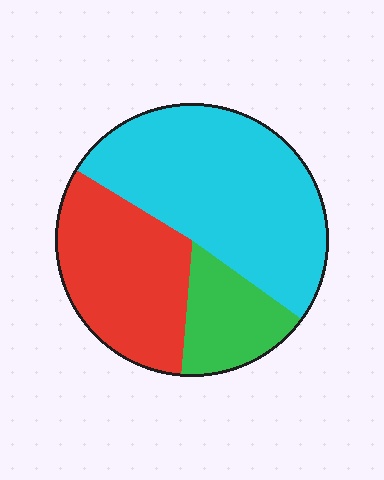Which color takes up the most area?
Cyan, at roughly 50%.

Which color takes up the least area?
Green, at roughly 15%.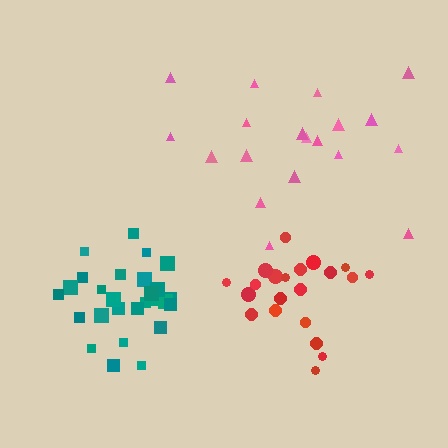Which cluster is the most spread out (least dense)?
Pink.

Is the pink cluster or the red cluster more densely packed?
Red.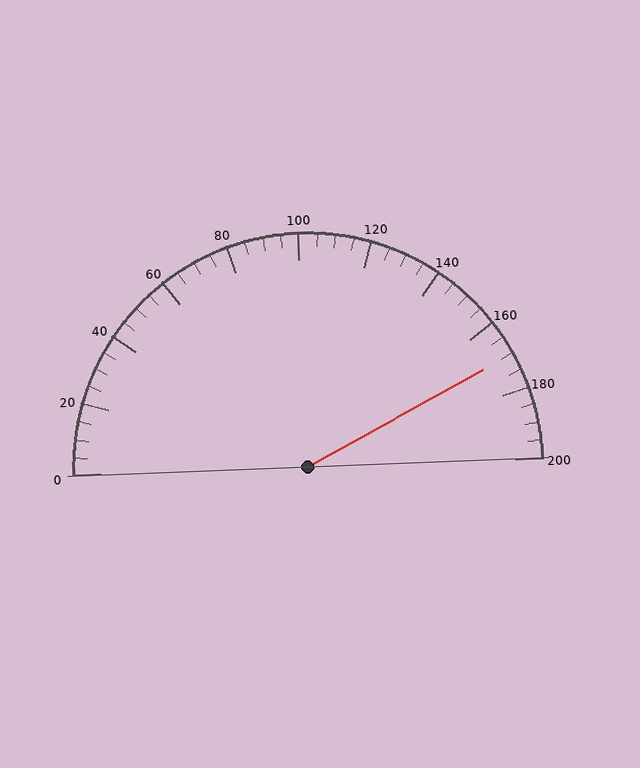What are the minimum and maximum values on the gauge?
The gauge ranges from 0 to 200.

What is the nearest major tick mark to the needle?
The nearest major tick mark is 160.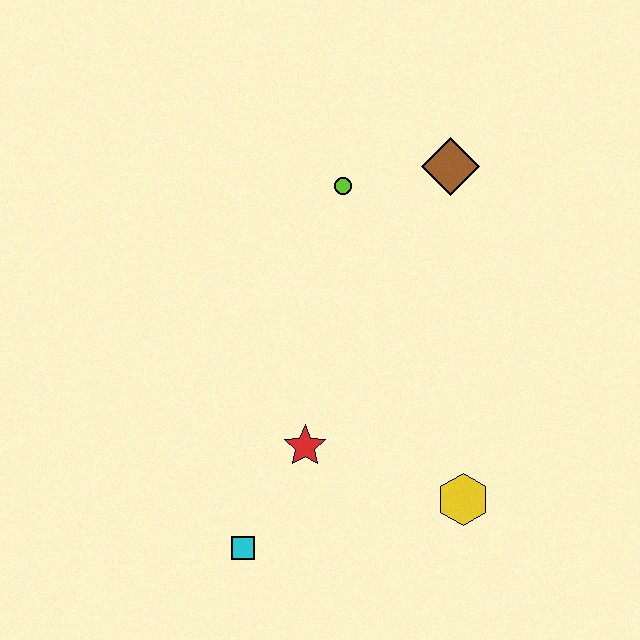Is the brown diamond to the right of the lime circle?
Yes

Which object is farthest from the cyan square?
The brown diamond is farthest from the cyan square.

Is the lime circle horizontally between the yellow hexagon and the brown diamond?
No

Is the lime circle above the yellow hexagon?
Yes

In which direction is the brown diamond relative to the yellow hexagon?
The brown diamond is above the yellow hexagon.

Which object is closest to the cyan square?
The red star is closest to the cyan square.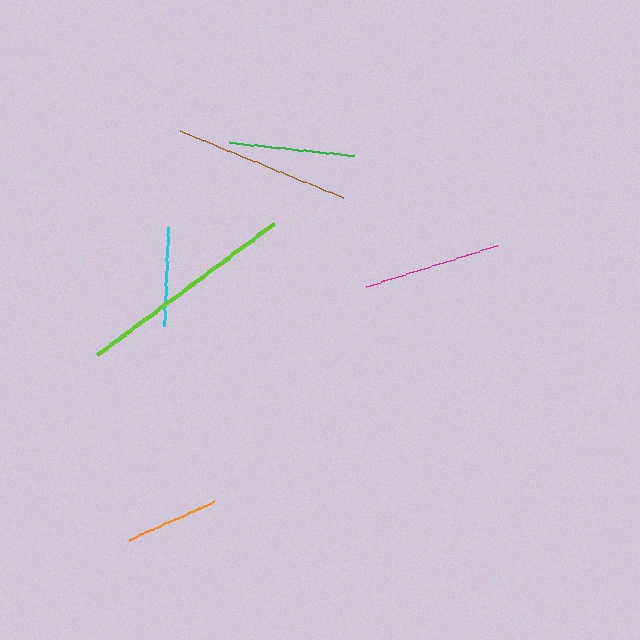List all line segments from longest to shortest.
From longest to shortest: lime, brown, magenta, green, cyan, orange.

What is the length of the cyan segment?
The cyan segment is approximately 99 pixels long.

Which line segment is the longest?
The lime line is the longest at approximately 220 pixels.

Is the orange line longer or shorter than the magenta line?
The magenta line is longer than the orange line.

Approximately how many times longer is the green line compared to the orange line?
The green line is approximately 1.3 times the length of the orange line.